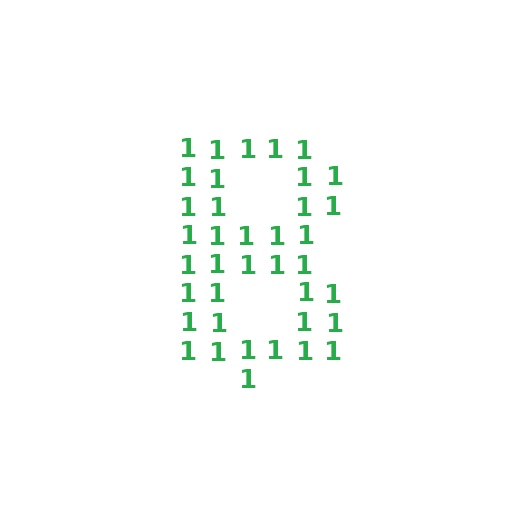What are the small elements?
The small elements are digit 1's.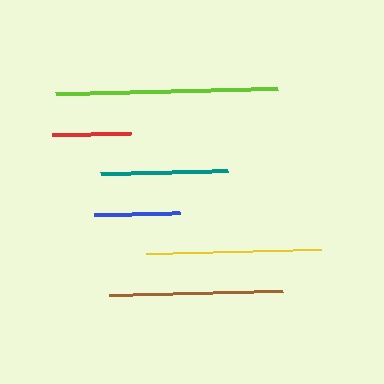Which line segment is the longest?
The lime line is the longest at approximately 222 pixels.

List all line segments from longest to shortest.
From longest to shortest: lime, yellow, brown, teal, blue, red.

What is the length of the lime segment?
The lime segment is approximately 222 pixels long.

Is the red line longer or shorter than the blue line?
The blue line is longer than the red line.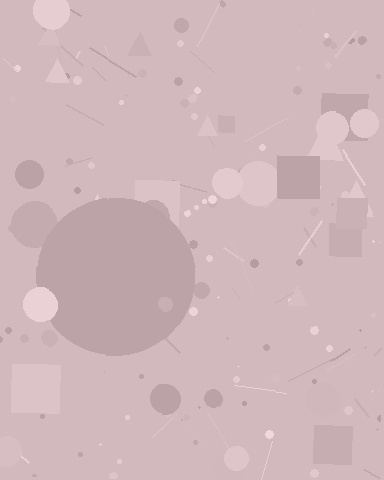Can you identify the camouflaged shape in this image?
The camouflaged shape is a circle.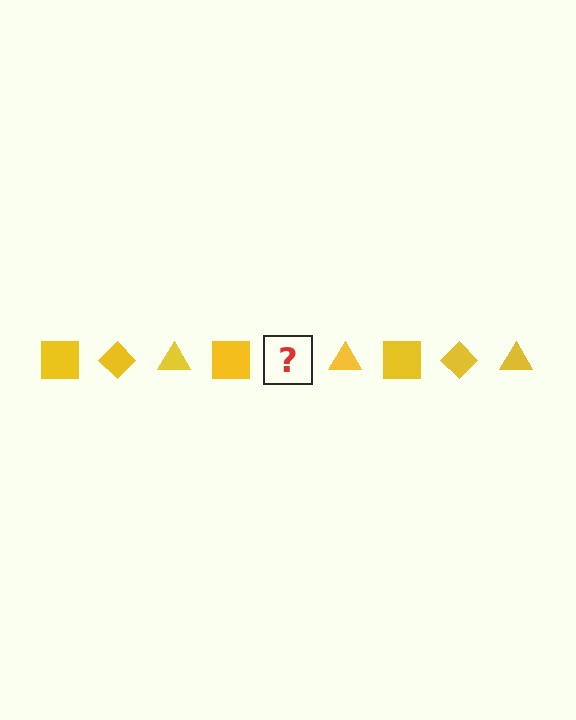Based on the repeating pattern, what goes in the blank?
The blank should be a yellow diamond.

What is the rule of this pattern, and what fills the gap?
The rule is that the pattern cycles through square, diamond, triangle shapes in yellow. The gap should be filled with a yellow diamond.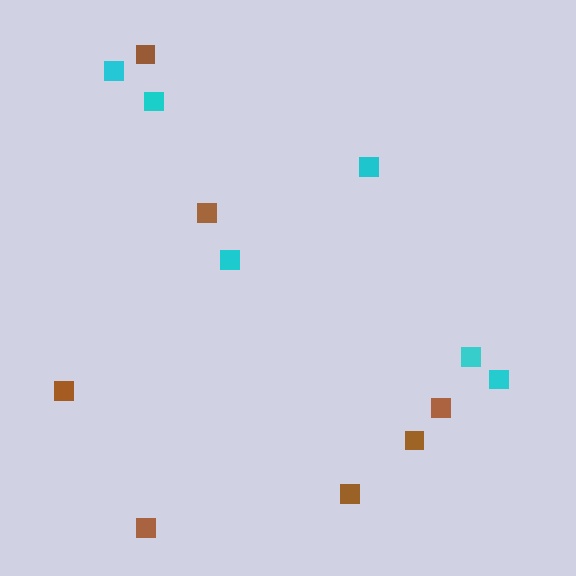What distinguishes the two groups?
There are 2 groups: one group of brown squares (7) and one group of cyan squares (6).